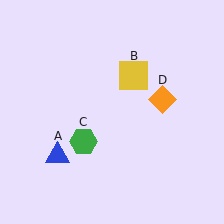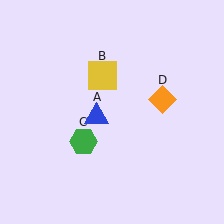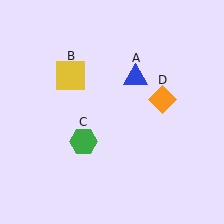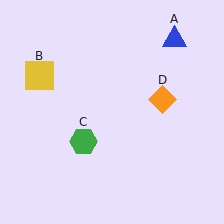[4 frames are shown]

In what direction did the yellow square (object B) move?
The yellow square (object B) moved left.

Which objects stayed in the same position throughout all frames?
Green hexagon (object C) and orange diamond (object D) remained stationary.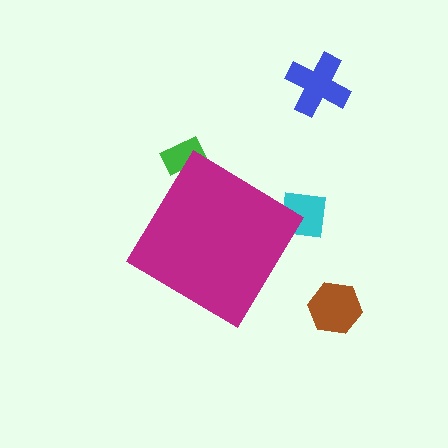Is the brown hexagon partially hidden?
No, the brown hexagon is fully visible.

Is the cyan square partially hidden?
Yes, the cyan square is partially hidden behind the magenta diamond.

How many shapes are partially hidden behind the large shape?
2 shapes are partially hidden.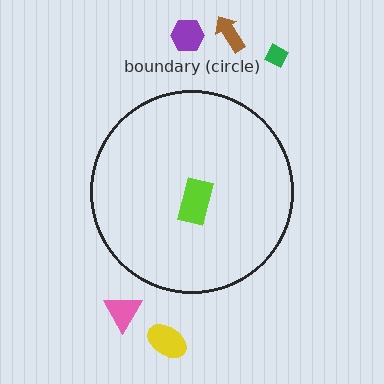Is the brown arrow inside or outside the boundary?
Outside.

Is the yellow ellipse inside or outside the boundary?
Outside.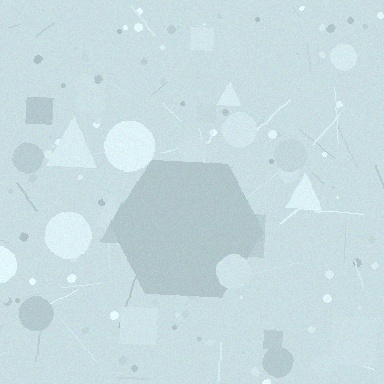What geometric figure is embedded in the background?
A hexagon is embedded in the background.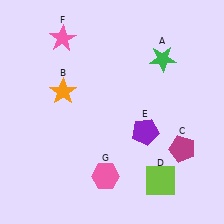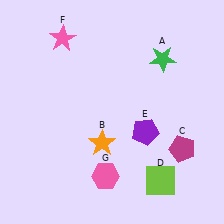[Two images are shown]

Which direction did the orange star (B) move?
The orange star (B) moved down.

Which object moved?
The orange star (B) moved down.